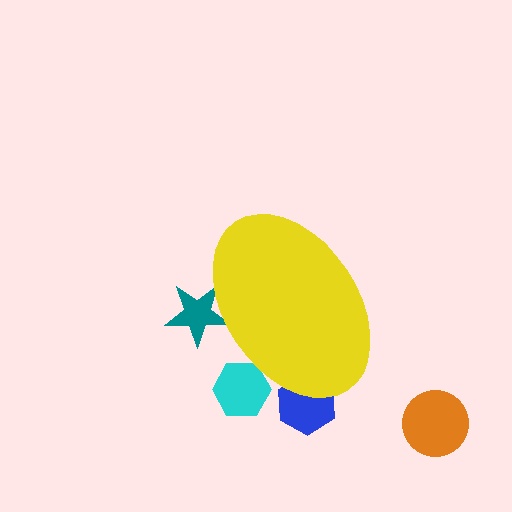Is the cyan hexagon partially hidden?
Yes, the cyan hexagon is partially hidden behind the yellow ellipse.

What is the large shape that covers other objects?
A yellow ellipse.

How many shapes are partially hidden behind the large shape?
3 shapes are partially hidden.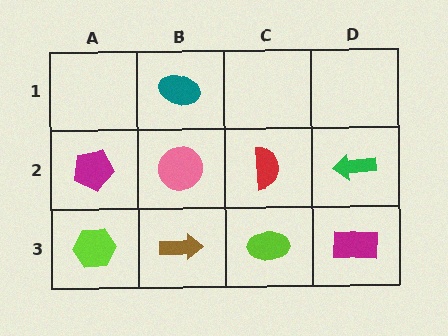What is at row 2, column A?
A magenta pentagon.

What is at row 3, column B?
A brown arrow.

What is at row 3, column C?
A lime ellipse.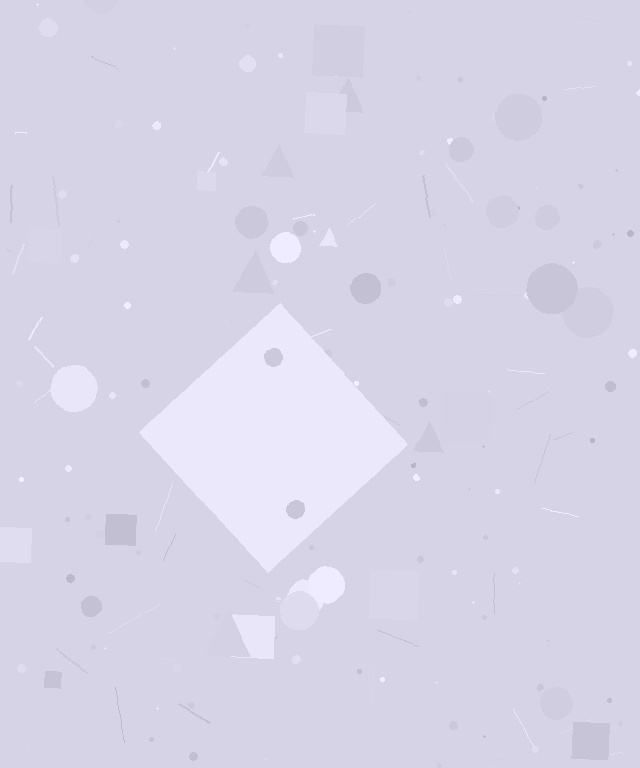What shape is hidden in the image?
A diamond is hidden in the image.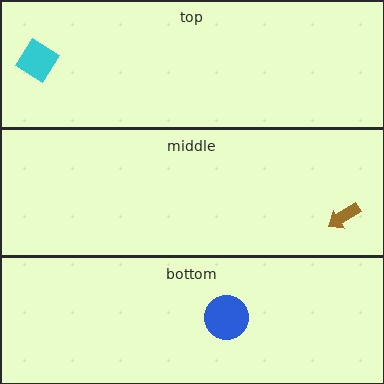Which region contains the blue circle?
The bottom region.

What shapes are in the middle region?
The brown arrow.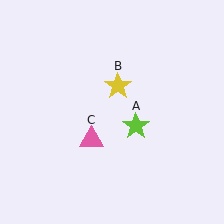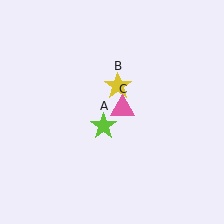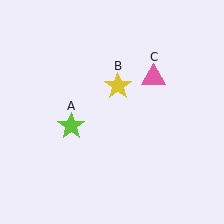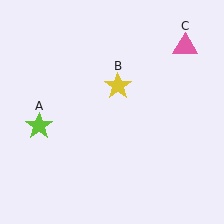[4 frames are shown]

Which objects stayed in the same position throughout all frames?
Yellow star (object B) remained stationary.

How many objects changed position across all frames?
2 objects changed position: lime star (object A), pink triangle (object C).